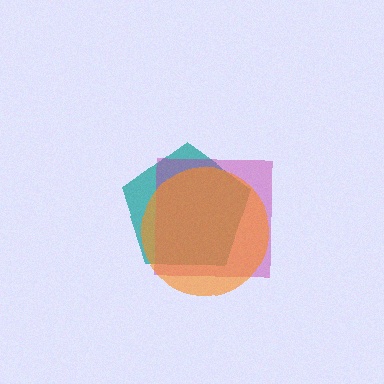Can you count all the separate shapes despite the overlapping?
Yes, there are 3 separate shapes.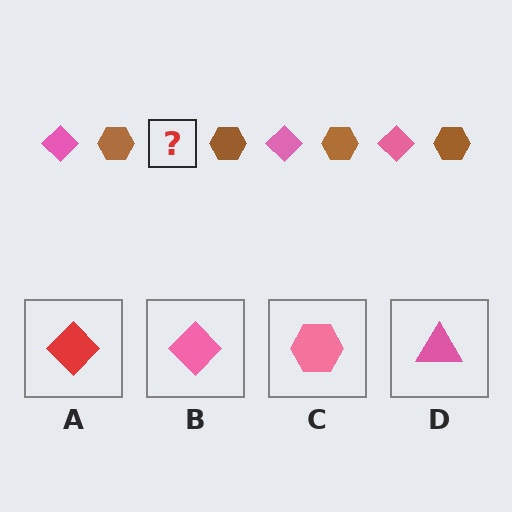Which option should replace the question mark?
Option B.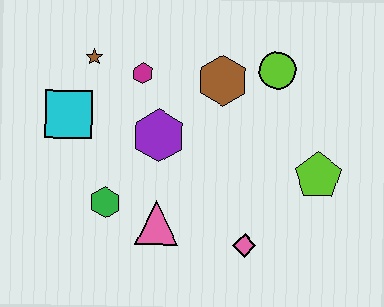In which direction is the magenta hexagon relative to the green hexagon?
The magenta hexagon is above the green hexagon.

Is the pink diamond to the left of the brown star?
No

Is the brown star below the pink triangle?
No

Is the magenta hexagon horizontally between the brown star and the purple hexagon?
Yes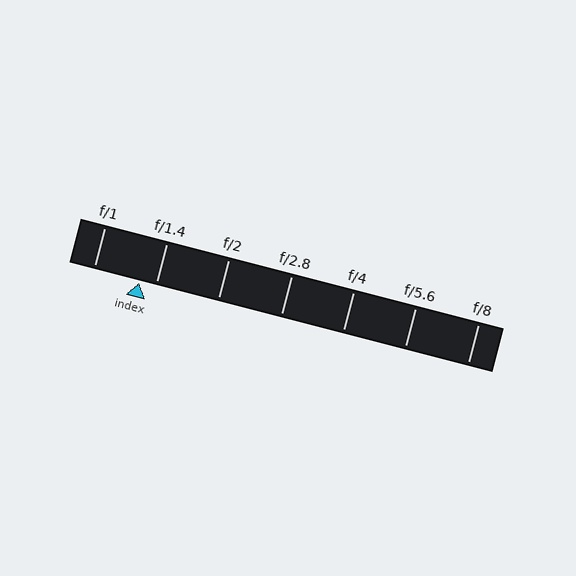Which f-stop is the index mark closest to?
The index mark is closest to f/1.4.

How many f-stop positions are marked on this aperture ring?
There are 7 f-stop positions marked.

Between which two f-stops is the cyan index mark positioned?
The index mark is between f/1 and f/1.4.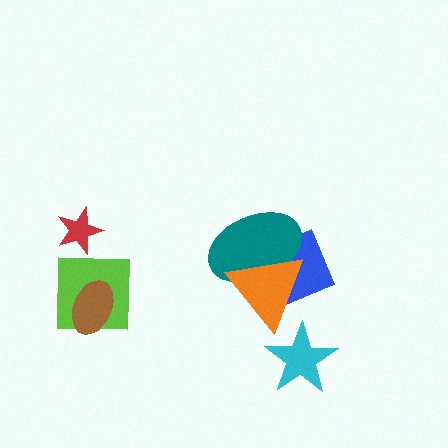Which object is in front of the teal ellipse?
The orange triangle is in front of the teal ellipse.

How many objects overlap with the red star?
0 objects overlap with the red star.